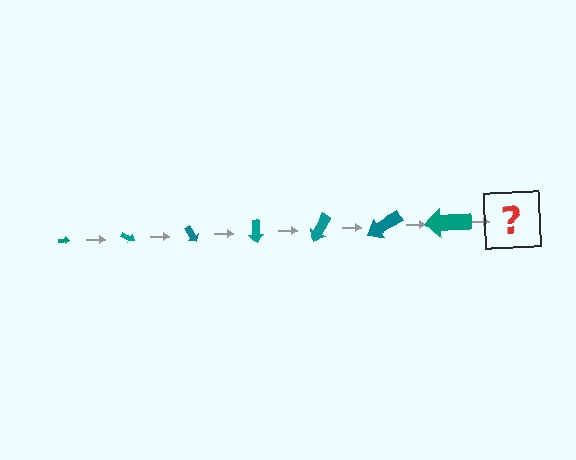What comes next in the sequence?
The next element should be an arrow, larger than the previous one and rotated 210 degrees from the start.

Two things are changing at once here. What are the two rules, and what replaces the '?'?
The two rules are that the arrow grows larger each step and it rotates 30 degrees each step. The '?' should be an arrow, larger than the previous one and rotated 210 degrees from the start.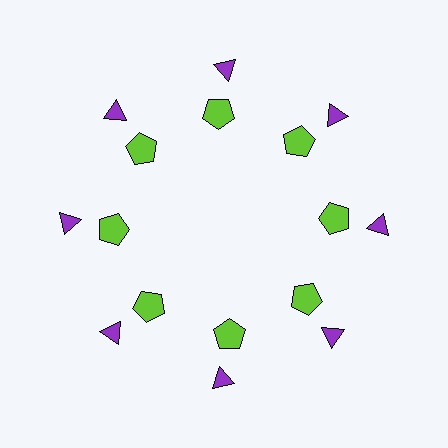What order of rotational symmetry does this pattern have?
This pattern has 8-fold rotational symmetry.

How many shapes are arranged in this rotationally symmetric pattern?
There are 16 shapes, arranged in 8 groups of 2.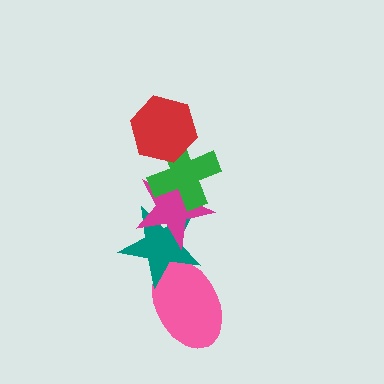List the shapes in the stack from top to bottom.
From top to bottom: the red hexagon, the green cross, the magenta star, the teal star, the pink ellipse.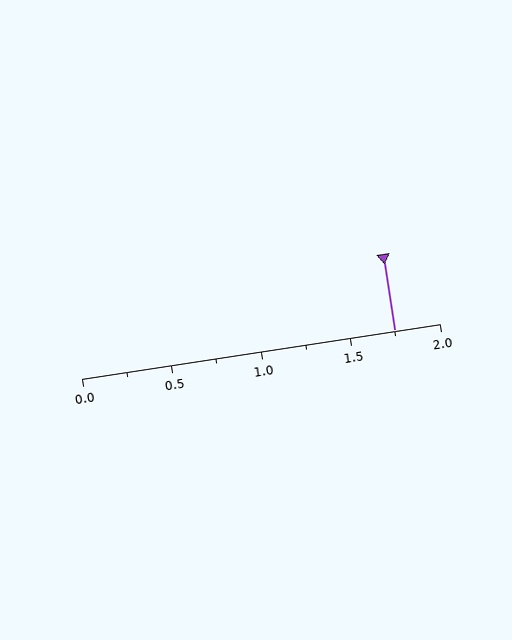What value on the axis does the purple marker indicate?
The marker indicates approximately 1.75.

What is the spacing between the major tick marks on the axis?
The major ticks are spaced 0.5 apart.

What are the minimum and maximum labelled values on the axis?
The axis runs from 0.0 to 2.0.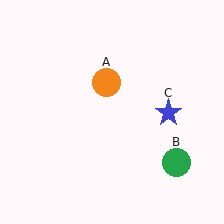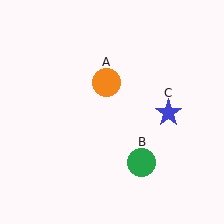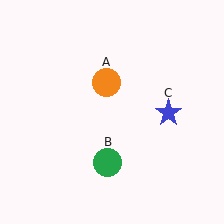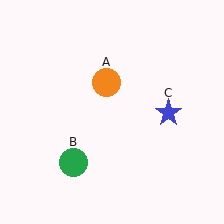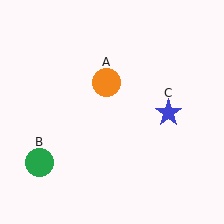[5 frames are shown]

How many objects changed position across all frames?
1 object changed position: green circle (object B).